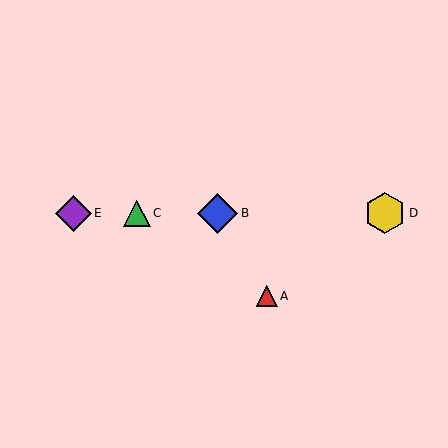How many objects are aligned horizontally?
4 objects (B, C, D, E) are aligned horizontally.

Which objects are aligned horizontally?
Objects B, C, D, E are aligned horizontally.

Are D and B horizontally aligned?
Yes, both are at y≈213.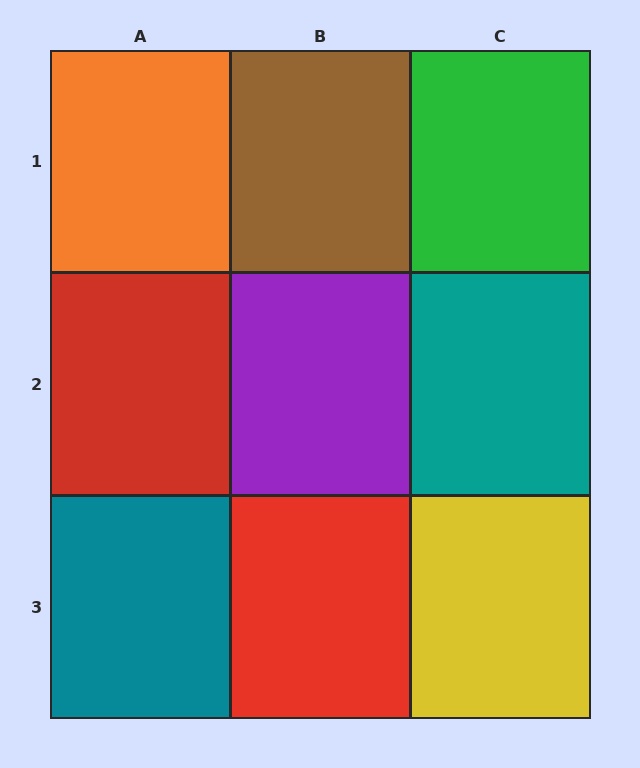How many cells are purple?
1 cell is purple.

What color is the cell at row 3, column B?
Red.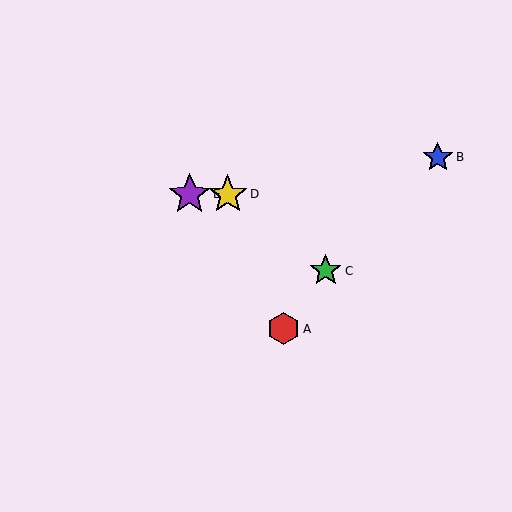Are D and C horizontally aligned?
No, D is at y≈194 and C is at y≈271.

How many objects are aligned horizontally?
2 objects (D, E) are aligned horizontally.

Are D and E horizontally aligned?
Yes, both are at y≈194.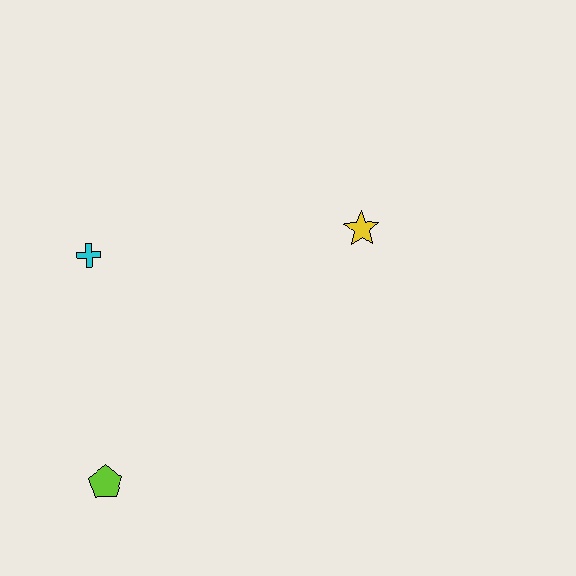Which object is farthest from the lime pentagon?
The yellow star is farthest from the lime pentagon.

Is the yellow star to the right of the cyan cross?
Yes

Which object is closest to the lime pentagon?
The cyan cross is closest to the lime pentagon.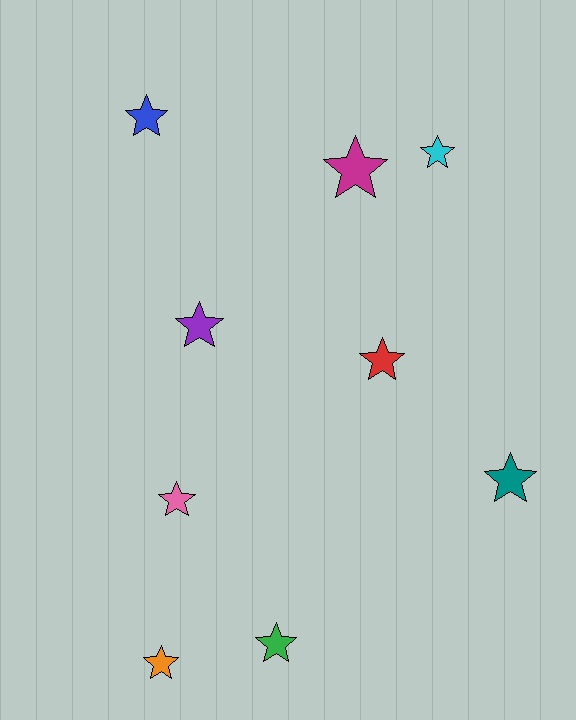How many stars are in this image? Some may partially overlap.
There are 9 stars.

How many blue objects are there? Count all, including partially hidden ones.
There is 1 blue object.